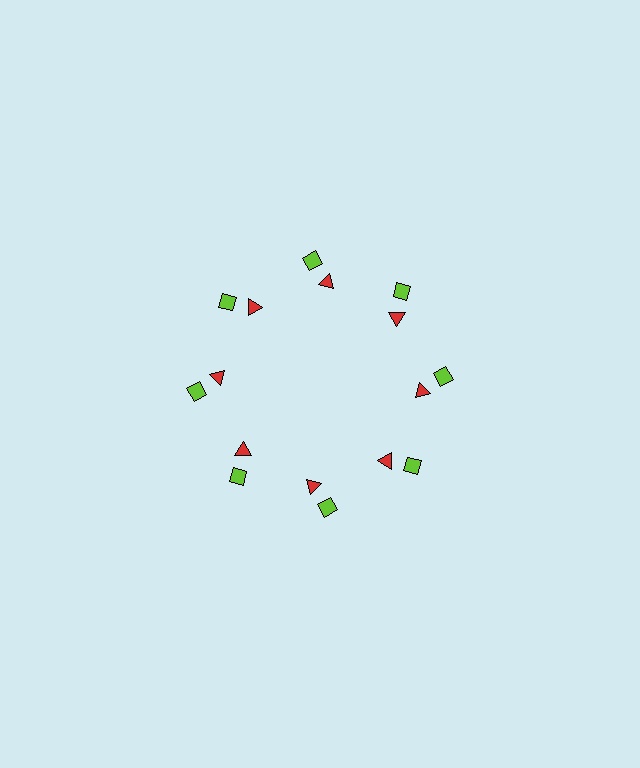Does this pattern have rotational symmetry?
Yes, this pattern has 8-fold rotational symmetry. It looks the same after rotating 45 degrees around the center.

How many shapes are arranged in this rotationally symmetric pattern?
There are 16 shapes, arranged in 8 groups of 2.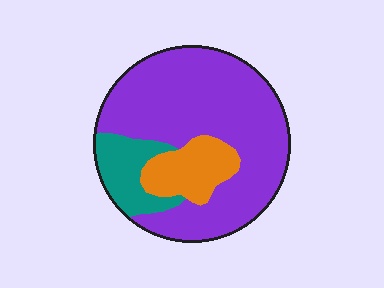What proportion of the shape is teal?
Teal covers roughly 15% of the shape.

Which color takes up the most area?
Purple, at roughly 70%.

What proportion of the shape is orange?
Orange covers 15% of the shape.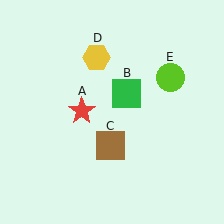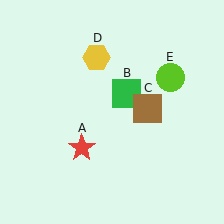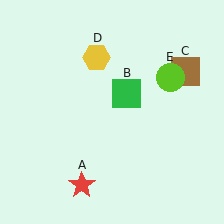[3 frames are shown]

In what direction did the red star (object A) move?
The red star (object A) moved down.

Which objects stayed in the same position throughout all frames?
Green square (object B) and yellow hexagon (object D) and lime circle (object E) remained stationary.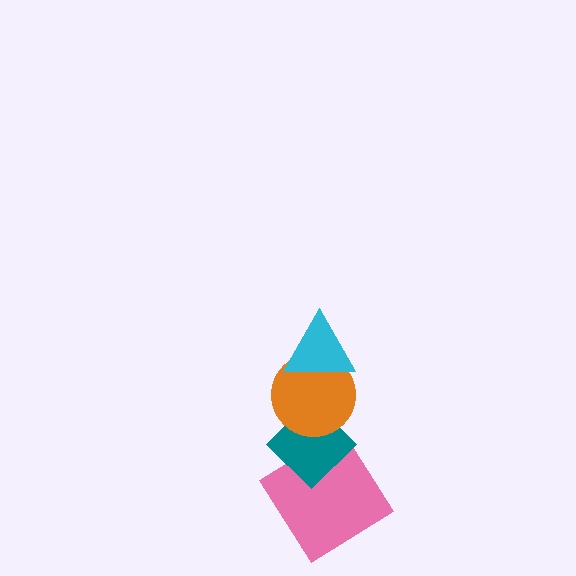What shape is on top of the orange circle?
The cyan triangle is on top of the orange circle.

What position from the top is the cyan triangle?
The cyan triangle is 1st from the top.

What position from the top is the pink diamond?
The pink diamond is 4th from the top.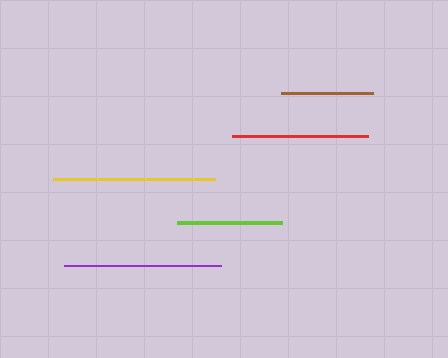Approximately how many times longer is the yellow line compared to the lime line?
The yellow line is approximately 1.5 times the length of the lime line.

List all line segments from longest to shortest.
From longest to shortest: yellow, purple, red, lime, brown.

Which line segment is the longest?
The yellow line is the longest at approximately 163 pixels.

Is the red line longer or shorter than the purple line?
The purple line is longer than the red line.